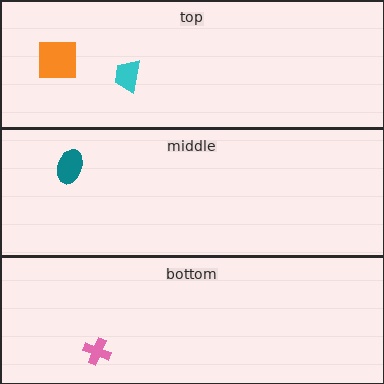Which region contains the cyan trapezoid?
The top region.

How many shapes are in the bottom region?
1.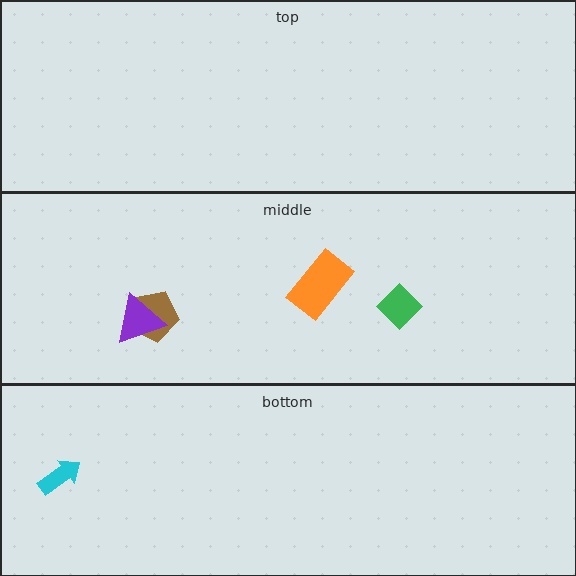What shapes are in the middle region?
The brown pentagon, the green diamond, the orange rectangle, the purple triangle.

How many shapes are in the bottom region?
1.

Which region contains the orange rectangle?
The middle region.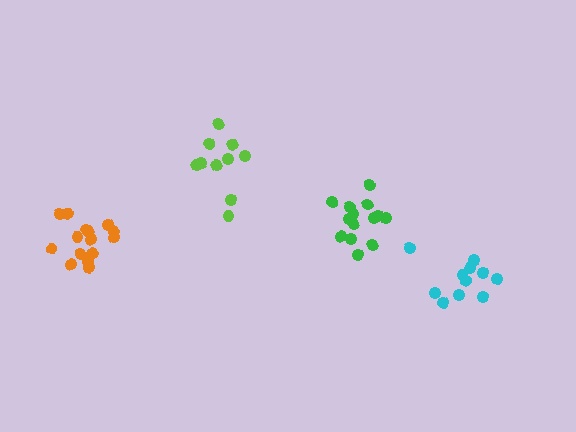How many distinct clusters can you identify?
There are 4 distinct clusters.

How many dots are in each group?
Group 1: 10 dots, Group 2: 14 dots, Group 3: 15 dots, Group 4: 11 dots (50 total).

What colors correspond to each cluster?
The clusters are colored: lime, green, orange, cyan.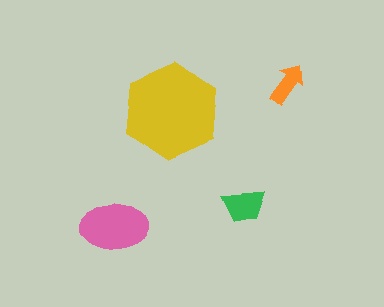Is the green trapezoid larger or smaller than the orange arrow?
Larger.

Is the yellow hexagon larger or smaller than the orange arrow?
Larger.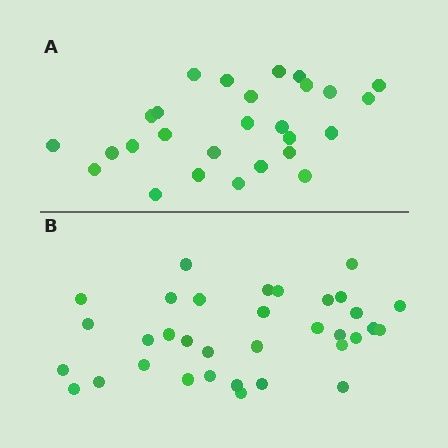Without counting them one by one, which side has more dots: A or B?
Region B (the bottom region) has more dots.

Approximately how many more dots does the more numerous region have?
Region B has roughly 8 or so more dots than region A.